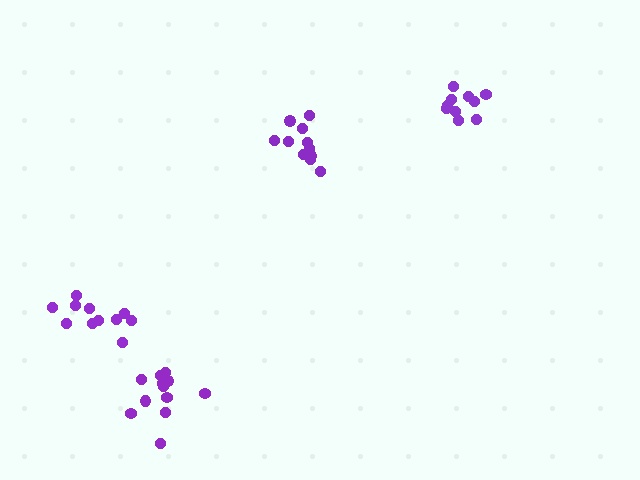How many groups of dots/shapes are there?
There are 4 groups.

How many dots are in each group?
Group 1: 12 dots, Group 2: 10 dots, Group 3: 11 dots, Group 4: 12 dots (45 total).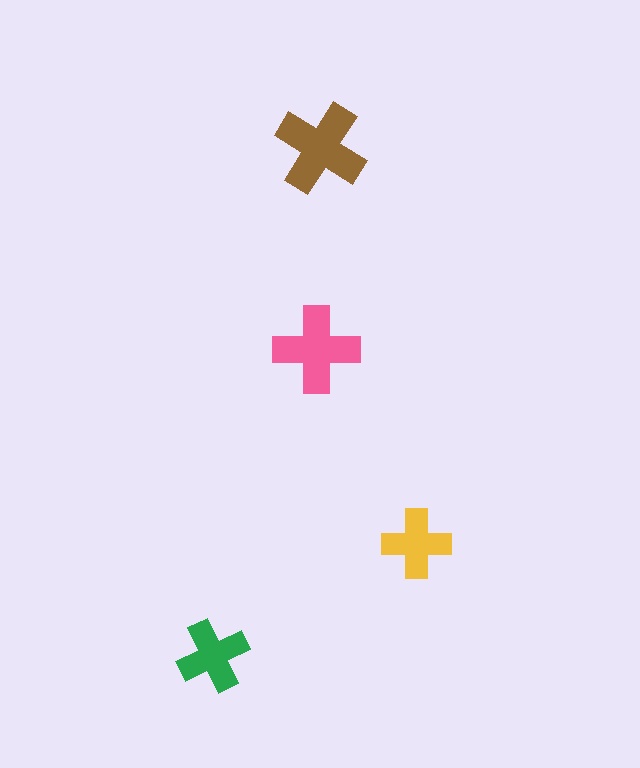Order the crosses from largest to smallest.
the brown one, the pink one, the green one, the yellow one.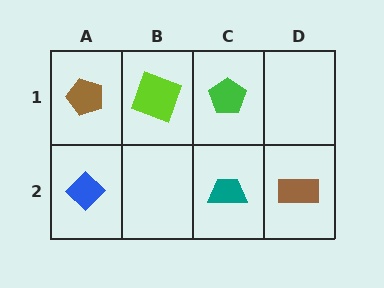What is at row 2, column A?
A blue diamond.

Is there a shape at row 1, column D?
No, that cell is empty.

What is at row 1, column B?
A lime square.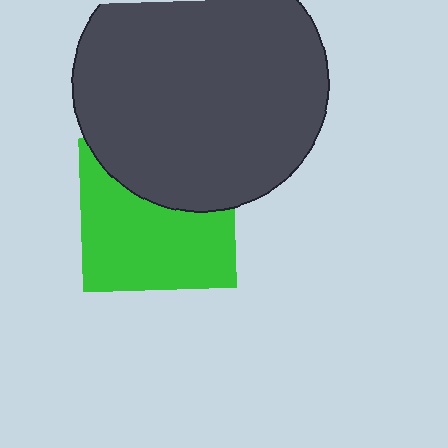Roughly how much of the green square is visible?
About half of it is visible (roughly 62%).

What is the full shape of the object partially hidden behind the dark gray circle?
The partially hidden object is a green square.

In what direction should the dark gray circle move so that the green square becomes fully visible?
The dark gray circle should move up. That is the shortest direction to clear the overlap and leave the green square fully visible.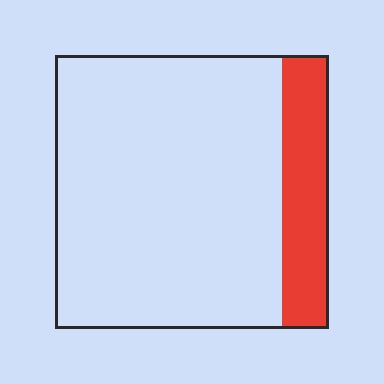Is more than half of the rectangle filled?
No.